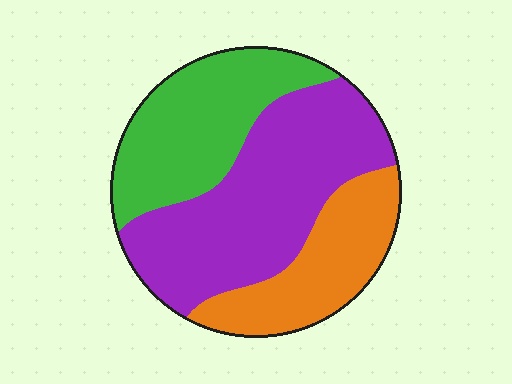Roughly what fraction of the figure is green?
Green takes up between a quarter and a half of the figure.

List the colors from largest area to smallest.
From largest to smallest: purple, green, orange.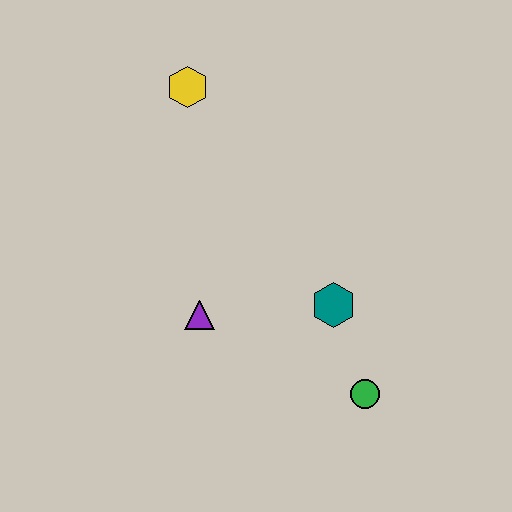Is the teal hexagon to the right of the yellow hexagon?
Yes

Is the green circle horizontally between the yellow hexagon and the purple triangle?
No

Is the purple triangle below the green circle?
No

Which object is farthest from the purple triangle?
The yellow hexagon is farthest from the purple triangle.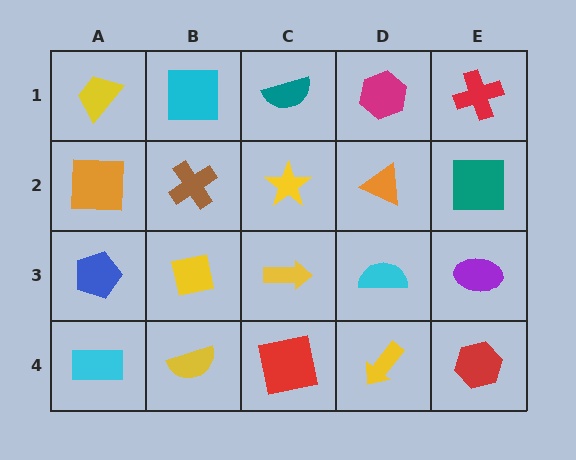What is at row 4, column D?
A yellow arrow.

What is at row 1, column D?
A magenta hexagon.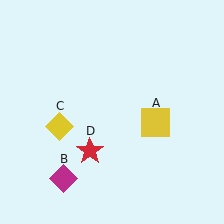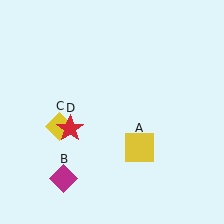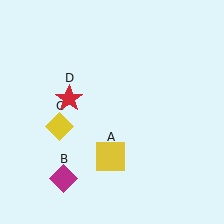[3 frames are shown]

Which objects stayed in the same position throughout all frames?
Magenta diamond (object B) and yellow diamond (object C) remained stationary.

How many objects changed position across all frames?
2 objects changed position: yellow square (object A), red star (object D).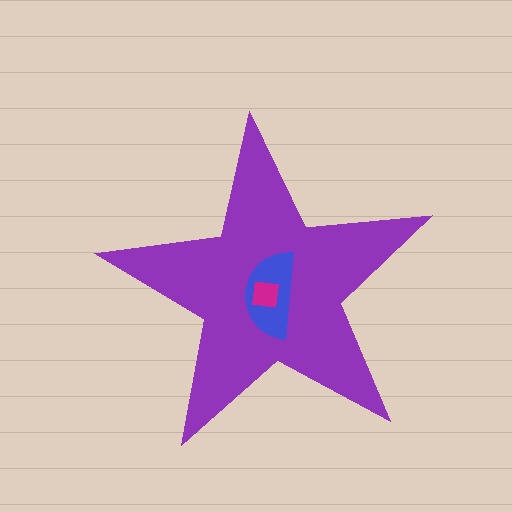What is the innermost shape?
The magenta square.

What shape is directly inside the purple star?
The blue semicircle.